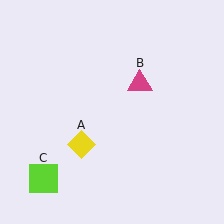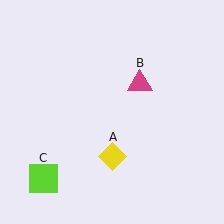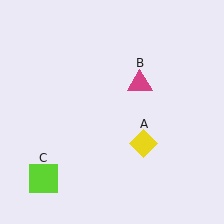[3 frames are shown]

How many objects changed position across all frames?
1 object changed position: yellow diamond (object A).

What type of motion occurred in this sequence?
The yellow diamond (object A) rotated counterclockwise around the center of the scene.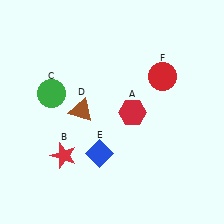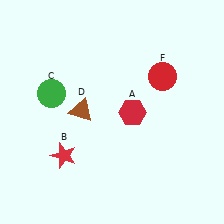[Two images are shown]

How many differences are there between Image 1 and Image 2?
There is 1 difference between the two images.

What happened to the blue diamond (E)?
The blue diamond (E) was removed in Image 2. It was in the bottom-left area of Image 1.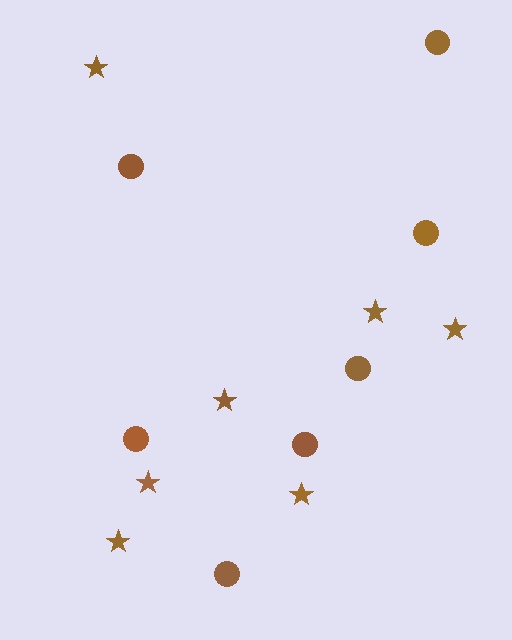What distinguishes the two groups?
There are 2 groups: one group of stars (7) and one group of circles (7).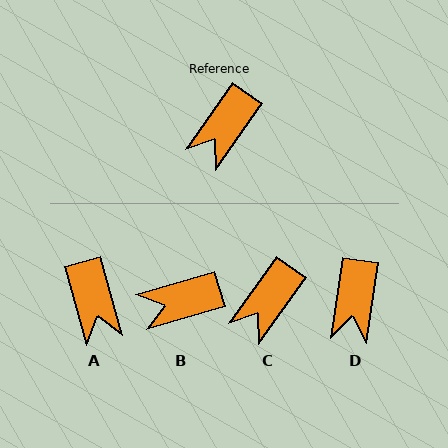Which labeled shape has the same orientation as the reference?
C.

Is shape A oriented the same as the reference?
No, it is off by about 51 degrees.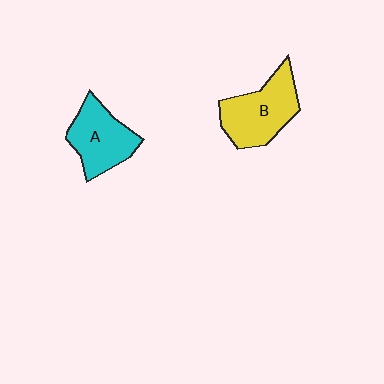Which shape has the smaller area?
Shape A (cyan).